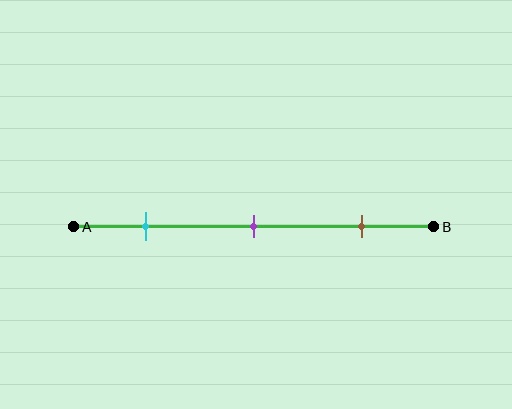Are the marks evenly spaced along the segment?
Yes, the marks are approximately evenly spaced.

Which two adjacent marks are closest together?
The cyan and purple marks are the closest adjacent pair.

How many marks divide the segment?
There are 3 marks dividing the segment.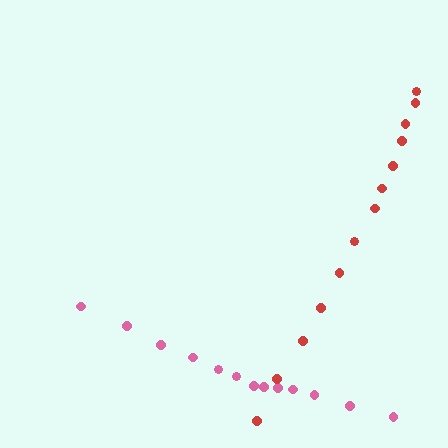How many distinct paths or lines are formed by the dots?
There are 2 distinct paths.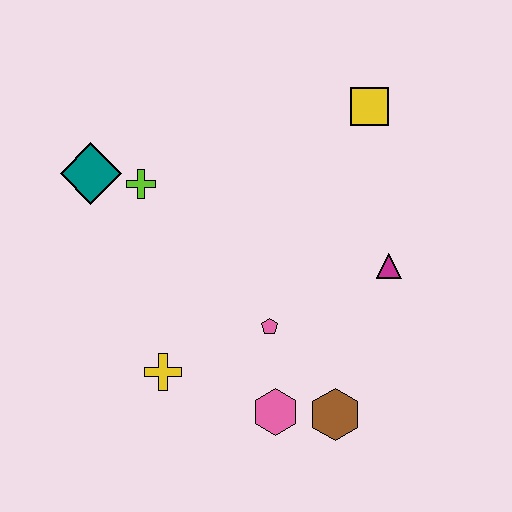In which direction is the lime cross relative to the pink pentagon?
The lime cross is above the pink pentagon.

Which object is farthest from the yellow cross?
The yellow square is farthest from the yellow cross.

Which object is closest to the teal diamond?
The lime cross is closest to the teal diamond.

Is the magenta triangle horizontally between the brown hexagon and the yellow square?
No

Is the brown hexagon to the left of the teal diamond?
No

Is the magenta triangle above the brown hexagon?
Yes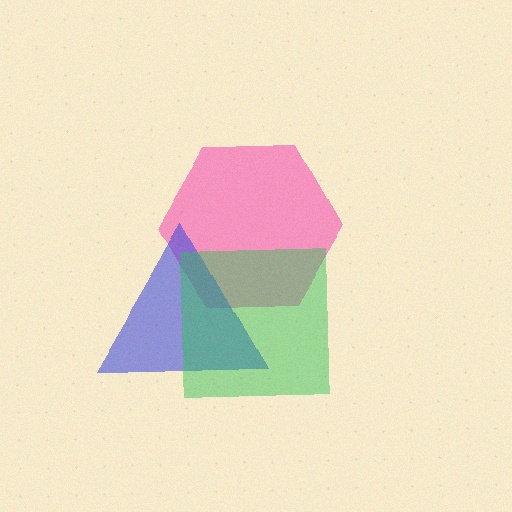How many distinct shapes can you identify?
There are 3 distinct shapes: a pink hexagon, a blue triangle, a green square.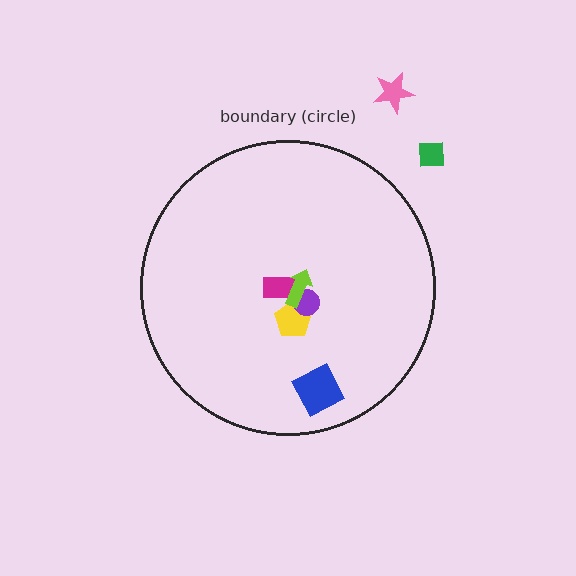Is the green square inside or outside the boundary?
Outside.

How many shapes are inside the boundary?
5 inside, 2 outside.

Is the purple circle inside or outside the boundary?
Inside.